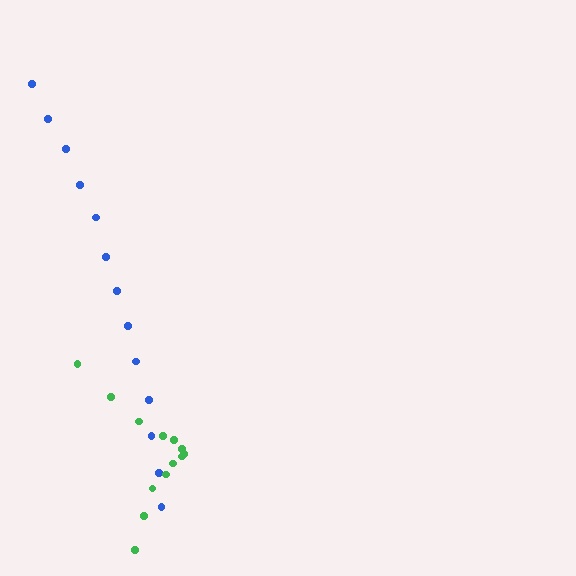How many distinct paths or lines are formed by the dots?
There are 2 distinct paths.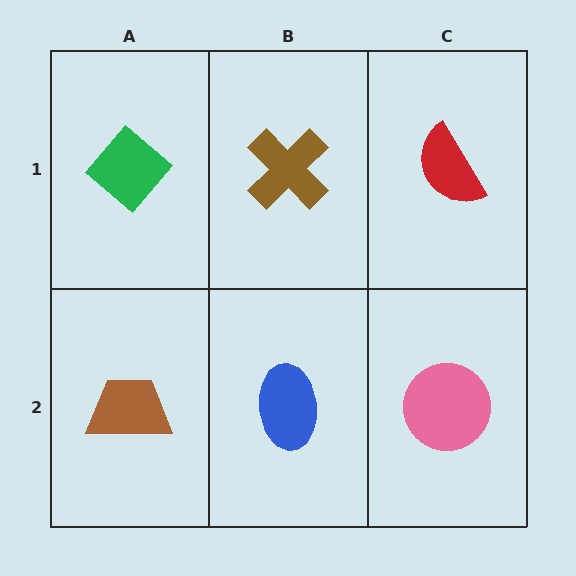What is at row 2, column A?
A brown trapezoid.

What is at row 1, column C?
A red semicircle.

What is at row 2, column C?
A pink circle.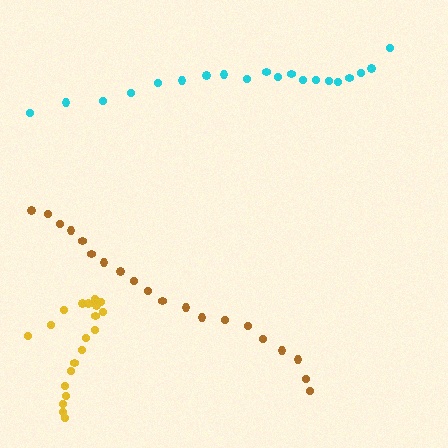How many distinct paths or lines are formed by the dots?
There are 3 distinct paths.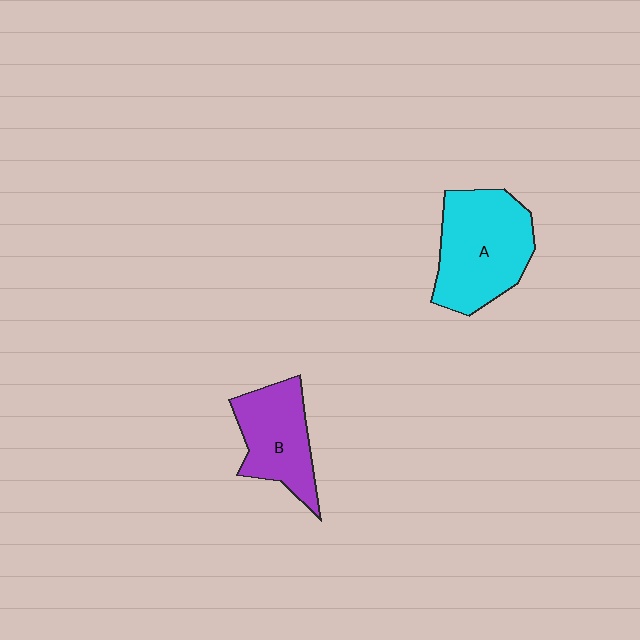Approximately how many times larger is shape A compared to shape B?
Approximately 1.4 times.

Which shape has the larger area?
Shape A (cyan).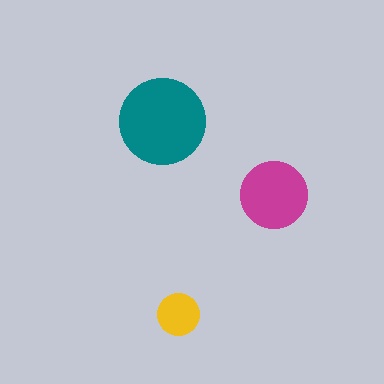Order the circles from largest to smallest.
the teal one, the magenta one, the yellow one.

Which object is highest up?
The teal circle is topmost.